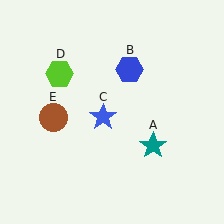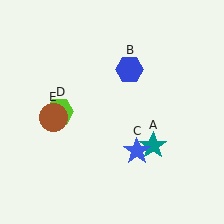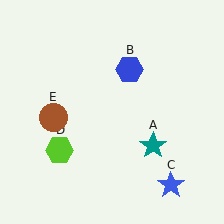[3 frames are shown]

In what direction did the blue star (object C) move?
The blue star (object C) moved down and to the right.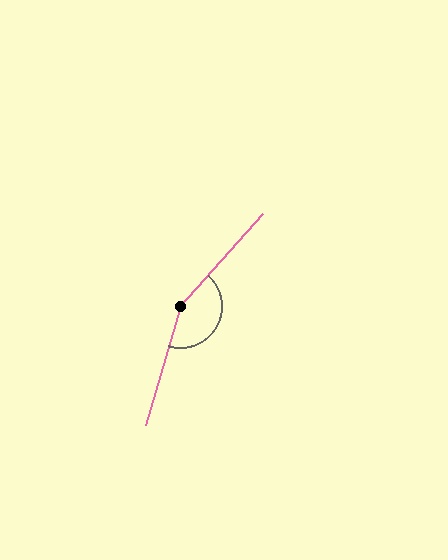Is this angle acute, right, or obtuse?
It is obtuse.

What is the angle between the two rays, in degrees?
Approximately 155 degrees.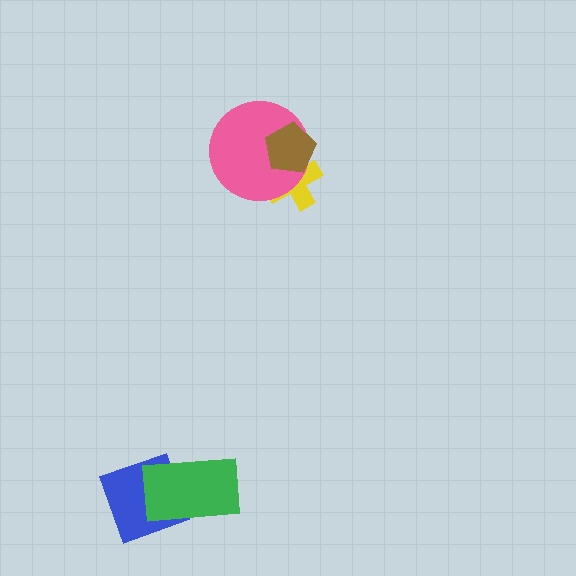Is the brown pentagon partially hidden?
No, no other shape covers it.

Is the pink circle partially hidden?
Yes, it is partially covered by another shape.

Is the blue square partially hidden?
Yes, it is partially covered by another shape.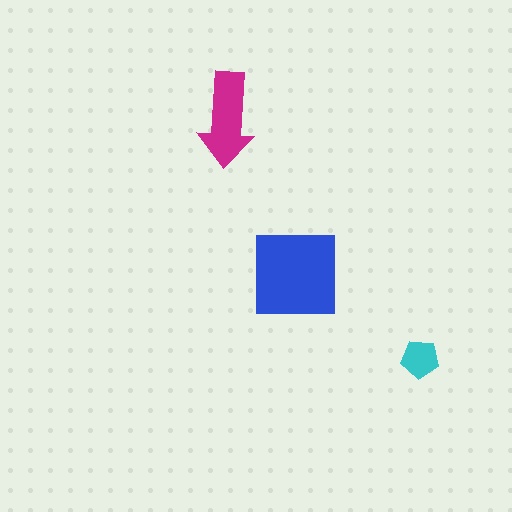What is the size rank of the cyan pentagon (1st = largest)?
3rd.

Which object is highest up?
The magenta arrow is topmost.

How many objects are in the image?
There are 3 objects in the image.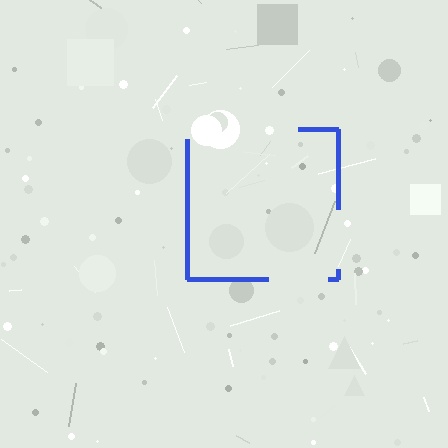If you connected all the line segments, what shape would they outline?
They would outline a square.